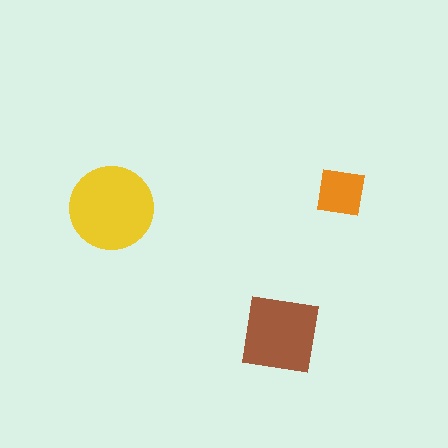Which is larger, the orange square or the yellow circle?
The yellow circle.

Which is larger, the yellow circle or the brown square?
The yellow circle.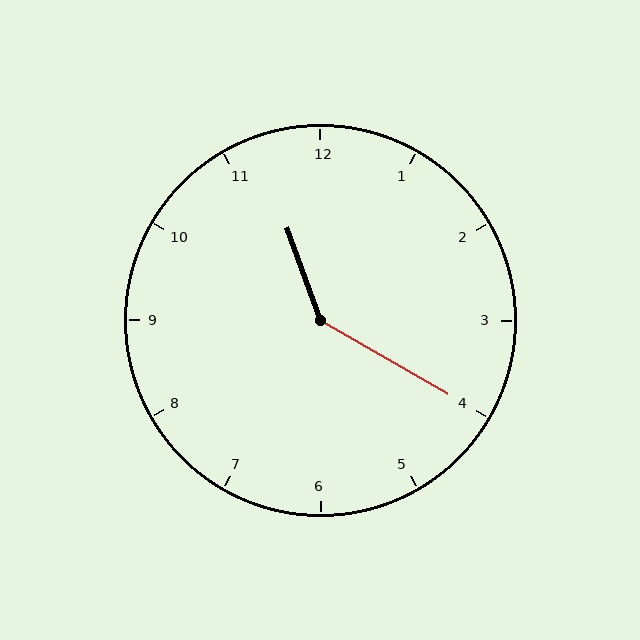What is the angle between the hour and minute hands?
Approximately 140 degrees.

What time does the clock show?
11:20.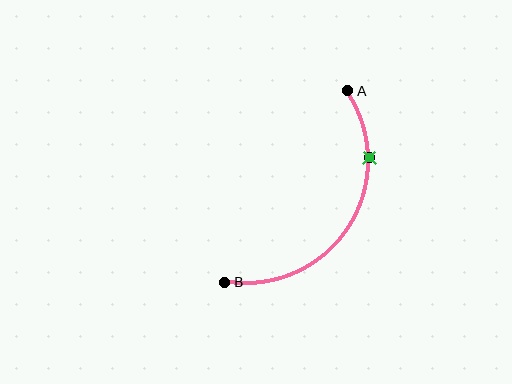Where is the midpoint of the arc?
The arc midpoint is the point on the curve farthest from the straight line joining A and B. It sits to the right of that line.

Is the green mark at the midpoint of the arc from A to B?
No. The green mark lies on the arc but is closer to endpoint A. The arc midpoint would be at the point on the curve equidistant along the arc from both A and B.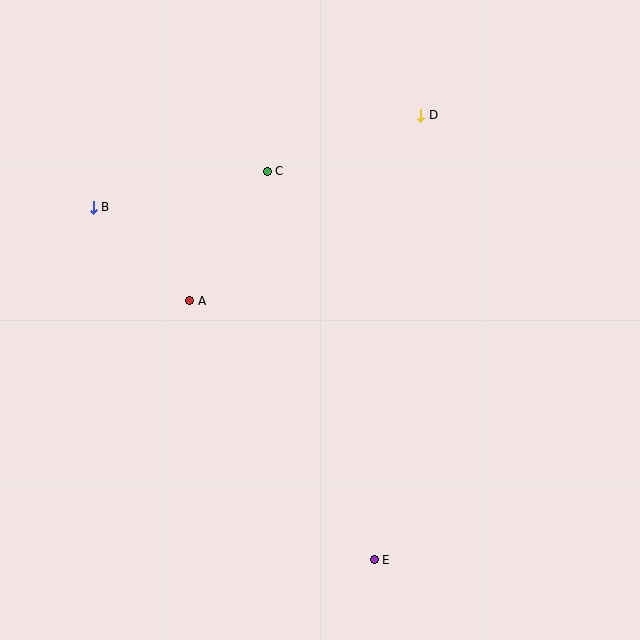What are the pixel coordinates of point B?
Point B is at (93, 207).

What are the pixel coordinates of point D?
Point D is at (421, 115).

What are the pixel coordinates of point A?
Point A is at (190, 301).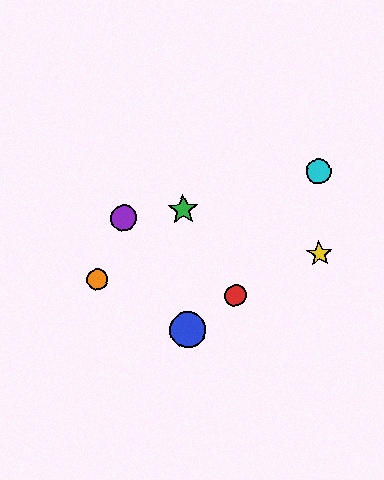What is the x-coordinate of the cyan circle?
The cyan circle is at x≈319.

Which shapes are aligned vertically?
The blue circle, the green star are aligned vertically.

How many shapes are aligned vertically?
2 shapes (the blue circle, the green star) are aligned vertically.